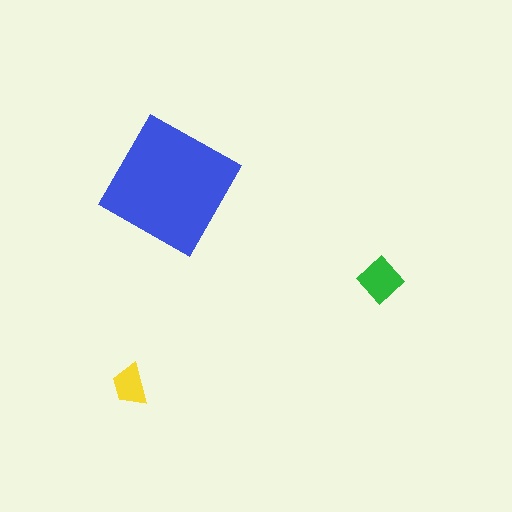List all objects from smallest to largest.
The yellow trapezoid, the green diamond, the blue square.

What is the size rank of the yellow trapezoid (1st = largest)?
3rd.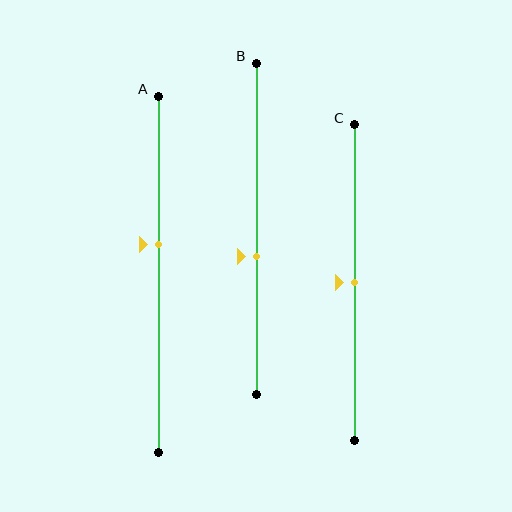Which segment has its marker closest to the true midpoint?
Segment C has its marker closest to the true midpoint.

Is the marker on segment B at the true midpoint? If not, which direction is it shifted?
No, the marker on segment B is shifted downward by about 8% of the segment length.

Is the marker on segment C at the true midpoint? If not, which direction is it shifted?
Yes, the marker on segment C is at the true midpoint.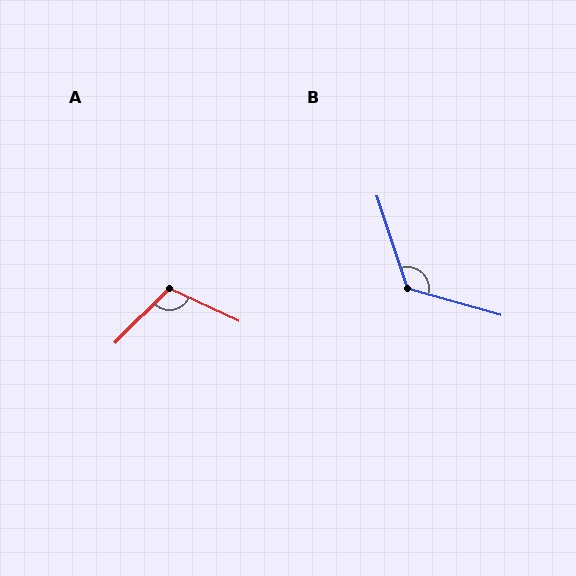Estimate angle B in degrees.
Approximately 124 degrees.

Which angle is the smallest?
A, at approximately 110 degrees.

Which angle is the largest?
B, at approximately 124 degrees.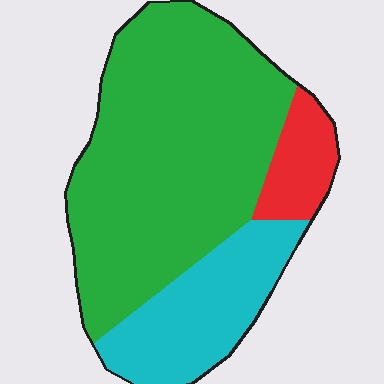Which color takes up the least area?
Red, at roughly 10%.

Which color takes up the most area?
Green, at roughly 65%.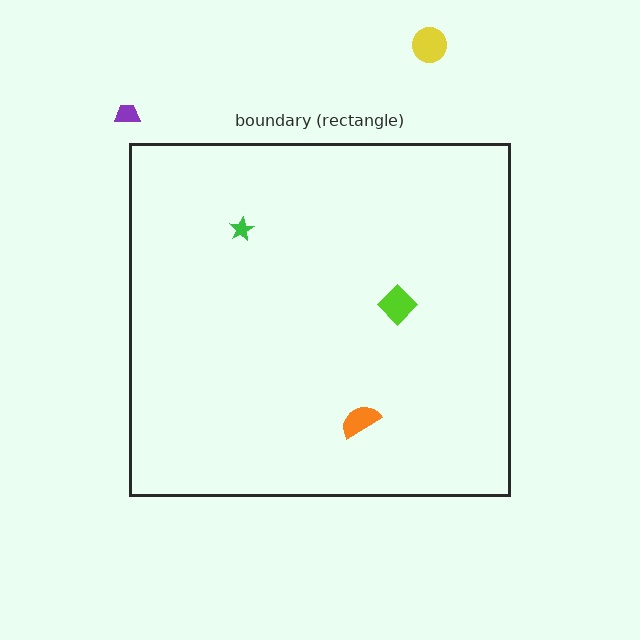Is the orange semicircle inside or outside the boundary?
Inside.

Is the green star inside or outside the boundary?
Inside.